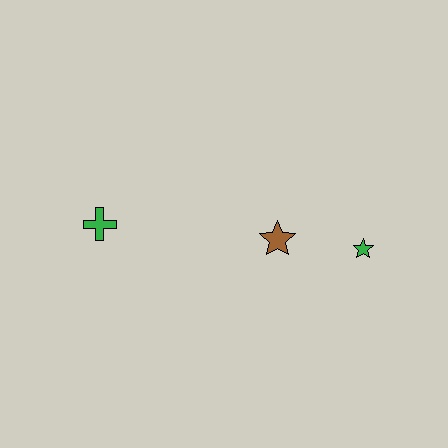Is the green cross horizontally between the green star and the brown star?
No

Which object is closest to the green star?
The brown star is closest to the green star.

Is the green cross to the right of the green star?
No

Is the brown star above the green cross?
No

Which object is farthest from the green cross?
The green star is farthest from the green cross.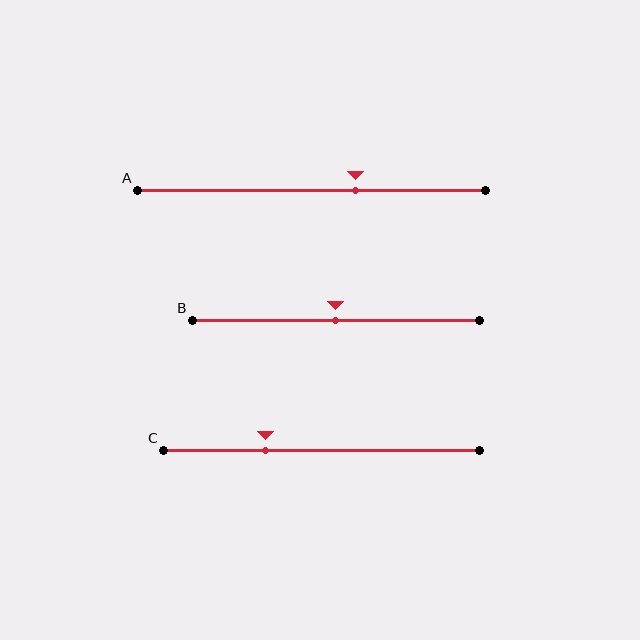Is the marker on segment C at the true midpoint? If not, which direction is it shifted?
No, the marker on segment C is shifted to the left by about 18% of the segment length.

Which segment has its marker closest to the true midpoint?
Segment B has its marker closest to the true midpoint.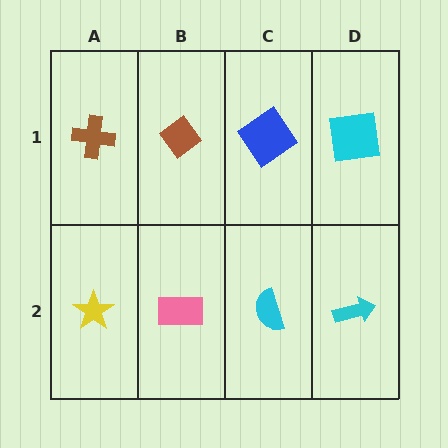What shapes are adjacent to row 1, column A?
A yellow star (row 2, column A), a brown diamond (row 1, column B).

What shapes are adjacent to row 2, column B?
A brown diamond (row 1, column B), a yellow star (row 2, column A), a cyan semicircle (row 2, column C).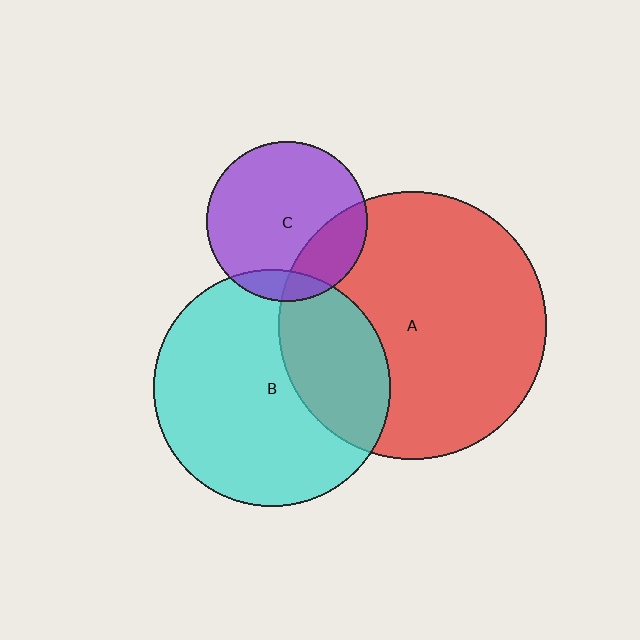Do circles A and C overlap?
Yes.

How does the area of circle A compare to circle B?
Approximately 1.3 times.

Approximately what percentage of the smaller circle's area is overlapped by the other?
Approximately 25%.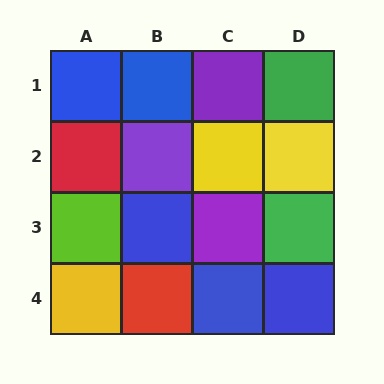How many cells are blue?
5 cells are blue.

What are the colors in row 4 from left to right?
Yellow, red, blue, blue.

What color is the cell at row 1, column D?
Green.